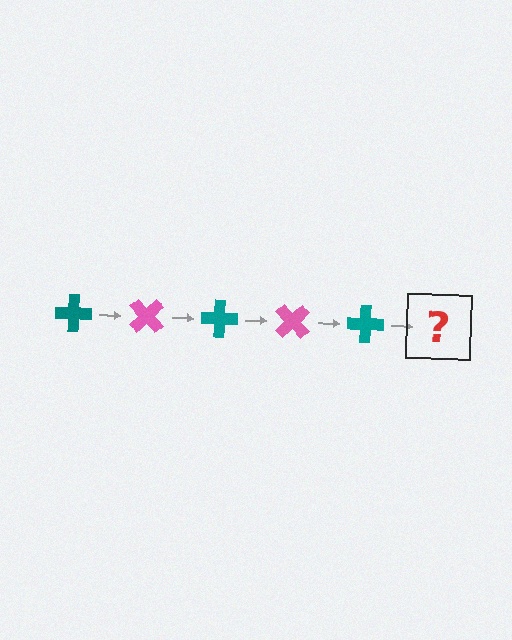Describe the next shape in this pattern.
It should be a pink cross, rotated 225 degrees from the start.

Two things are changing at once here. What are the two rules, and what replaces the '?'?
The two rules are that it rotates 45 degrees each step and the color cycles through teal and pink. The '?' should be a pink cross, rotated 225 degrees from the start.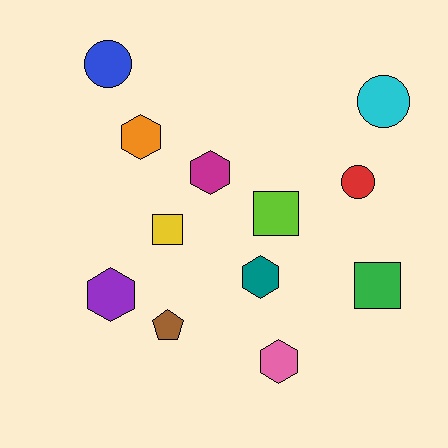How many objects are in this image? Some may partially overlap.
There are 12 objects.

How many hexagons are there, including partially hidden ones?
There are 5 hexagons.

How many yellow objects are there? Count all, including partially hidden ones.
There is 1 yellow object.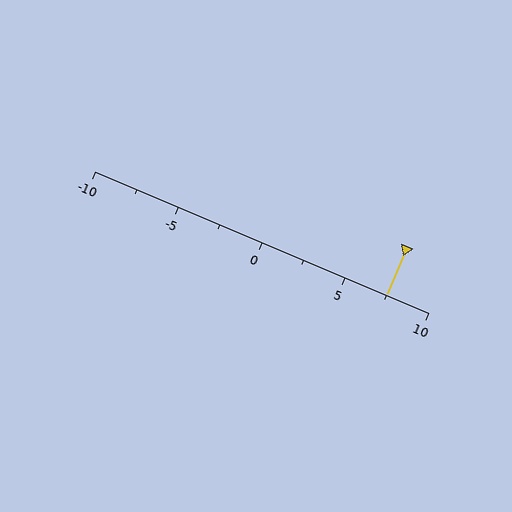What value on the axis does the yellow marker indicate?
The marker indicates approximately 7.5.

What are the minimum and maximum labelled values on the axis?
The axis runs from -10 to 10.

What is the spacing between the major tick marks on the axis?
The major ticks are spaced 5 apart.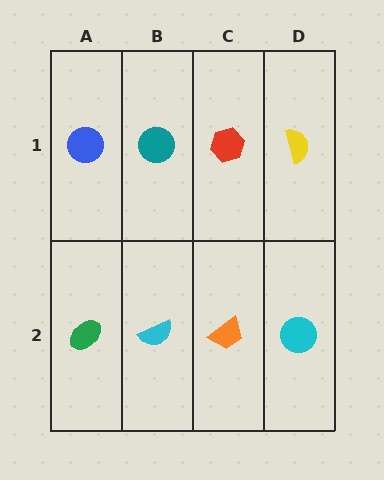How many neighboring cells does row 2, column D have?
2.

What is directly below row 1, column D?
A cyan circle.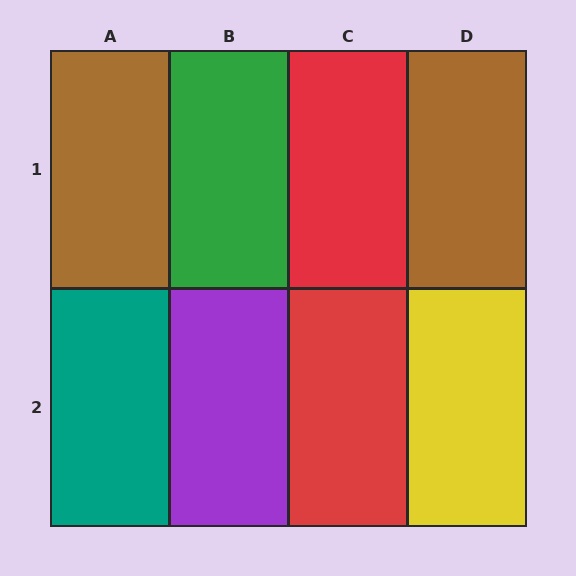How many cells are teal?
1 cell is teal.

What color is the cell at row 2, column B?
Purple.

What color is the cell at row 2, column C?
Red.